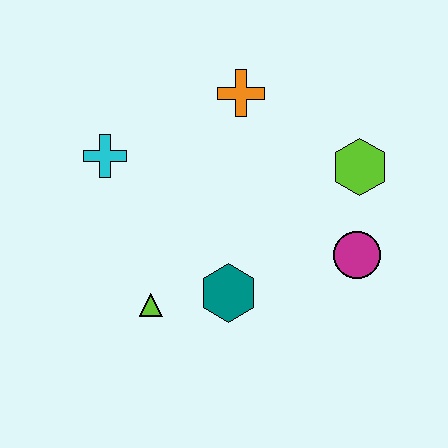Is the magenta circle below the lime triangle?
No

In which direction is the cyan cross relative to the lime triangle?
The cyan cross is above the lime triangle.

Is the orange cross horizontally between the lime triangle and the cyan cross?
No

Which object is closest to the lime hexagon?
The magenta circle is closest to the lime hexagon.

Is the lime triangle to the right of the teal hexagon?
No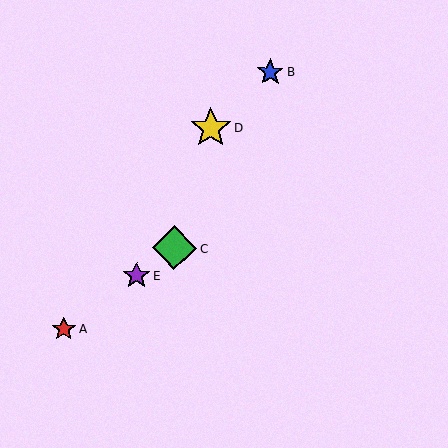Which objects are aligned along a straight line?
Objects A, C, E are aligned along a straight line.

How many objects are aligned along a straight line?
3 objects (A, C, E) are aligned along a straight line.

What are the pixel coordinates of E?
Object E is at (137, 276).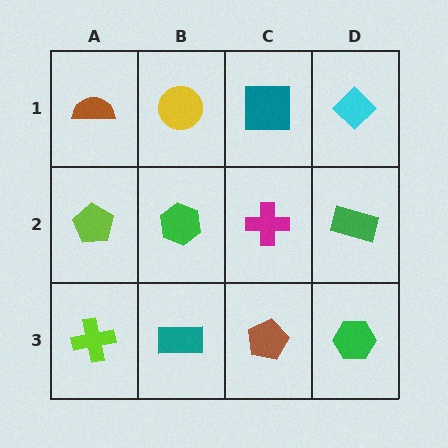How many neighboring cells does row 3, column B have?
3.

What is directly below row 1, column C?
A magenta cross.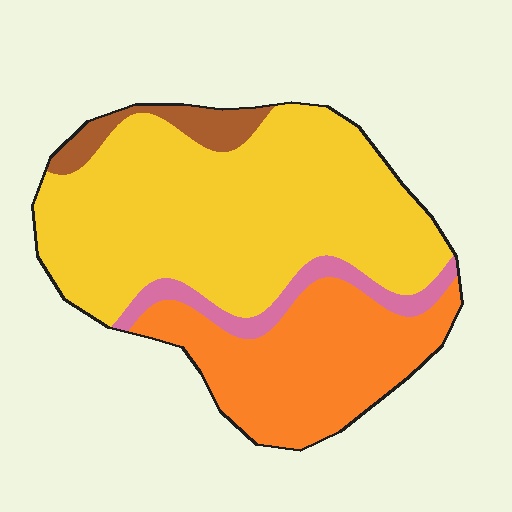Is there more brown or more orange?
Orange.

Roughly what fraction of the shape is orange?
Orange takes up about one quarter (1/4) of the shape.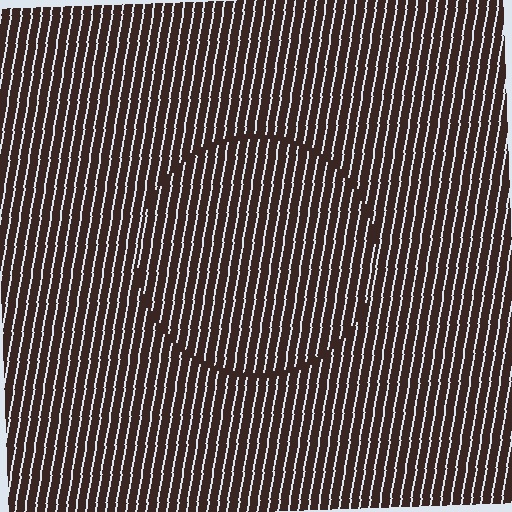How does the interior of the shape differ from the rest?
The interior of the shape contains the same grating, shifted by half a period — the contour is defined by the phase discontinuity where line-ends from the inner and outer gratings abut.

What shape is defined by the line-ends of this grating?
An illusory circle. The interior of the shape contains the same grating, shifted by half a period — the contour is defined by the phase discontinuity where line-ends from the inner and outer gratings abut.